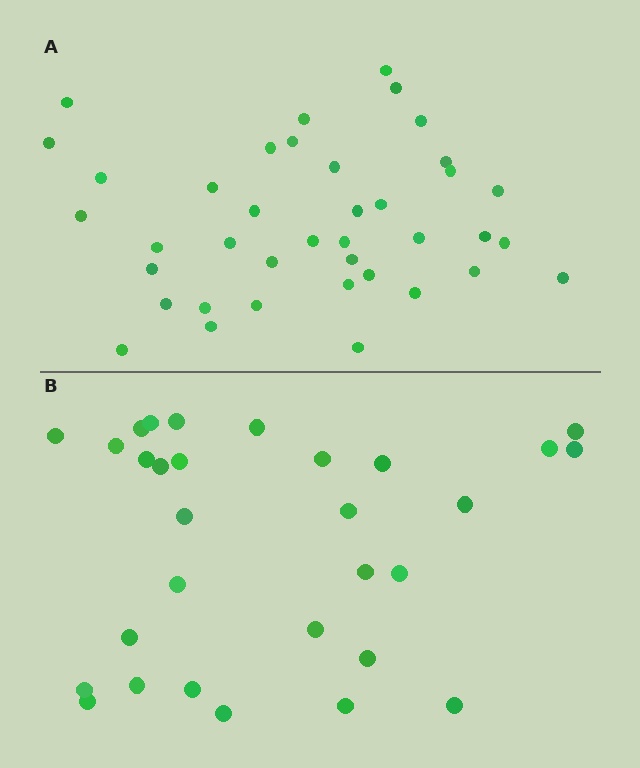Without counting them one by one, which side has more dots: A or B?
Region A (the top region) has more dots.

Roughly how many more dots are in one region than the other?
Region A has roughly 8 or so more dots than region B.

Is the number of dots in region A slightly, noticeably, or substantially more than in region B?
Region A has noticeably more, but not dramatically so. The ratio is roughly 1.3 to 1.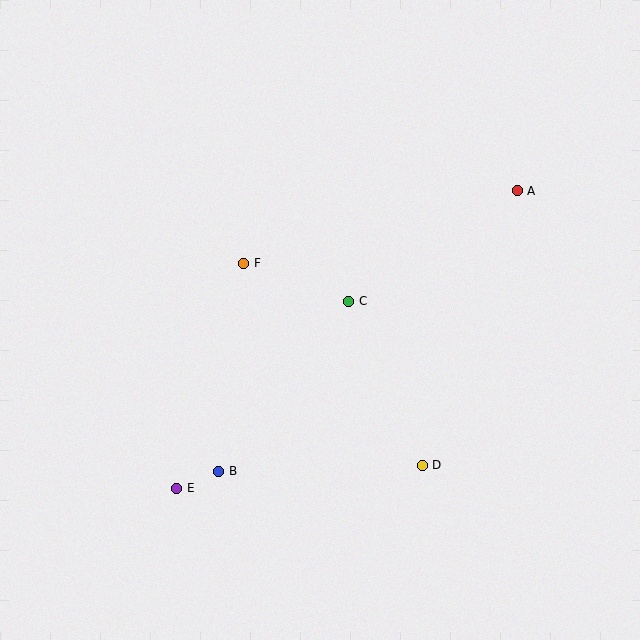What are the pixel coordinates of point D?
Point D is at (422, 465).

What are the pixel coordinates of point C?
Point C is at (349, 301).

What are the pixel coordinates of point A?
Point A is at (517, 191).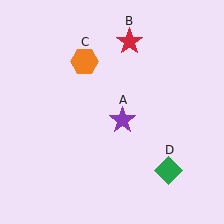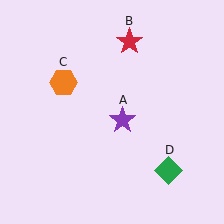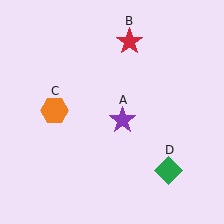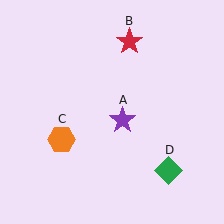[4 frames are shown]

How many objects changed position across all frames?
1 object changed position: orange hexagon (object C).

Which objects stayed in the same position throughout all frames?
Purple star (object A) and red star (object B) and green diamond (object D) remained stationary.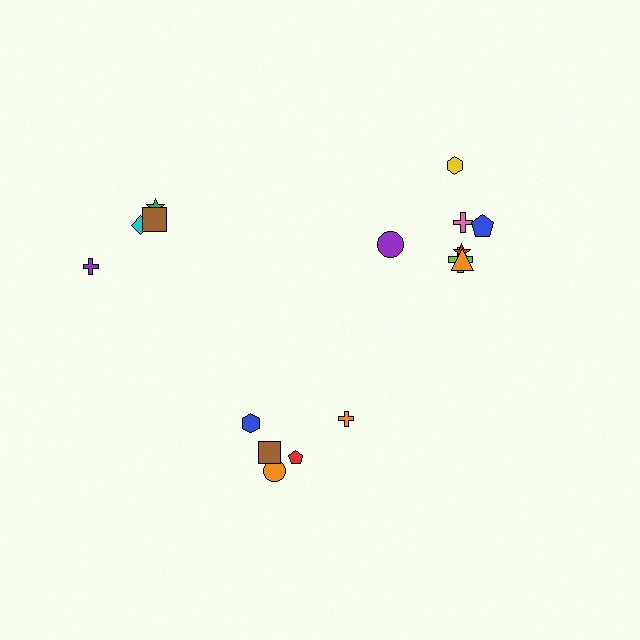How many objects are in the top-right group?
There are 7 objects.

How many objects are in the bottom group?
There are 5 objects.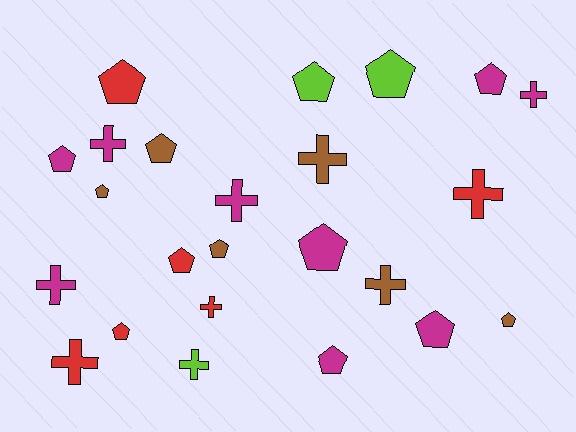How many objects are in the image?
There are 24 objects.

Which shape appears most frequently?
Pentagon, with 14 objects.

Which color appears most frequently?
Magenta, with 9 objects.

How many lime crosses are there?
There is 1 lime cross.